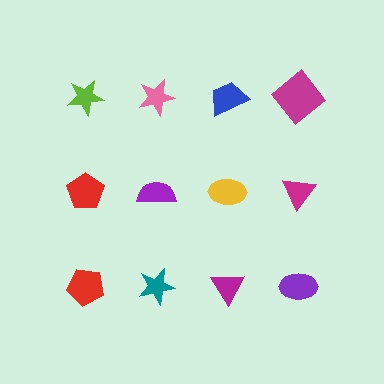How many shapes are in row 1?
4 shapes.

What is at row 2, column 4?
A magenta triangle.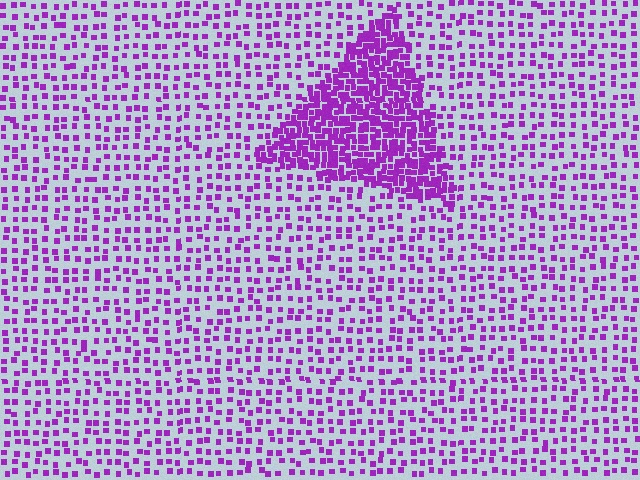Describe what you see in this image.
The image contains small purple elements arranged at two different densities. A triangle-shaped region is visible where the elements are more densely packed than the surrounding area.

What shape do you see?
I see a triangle.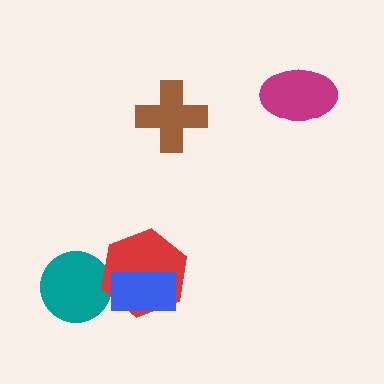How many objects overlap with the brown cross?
0 objects overlap with the brown cross.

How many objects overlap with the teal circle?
1 object overlaps with the teal circle.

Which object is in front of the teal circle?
The red hexagon is in front of the teal circle.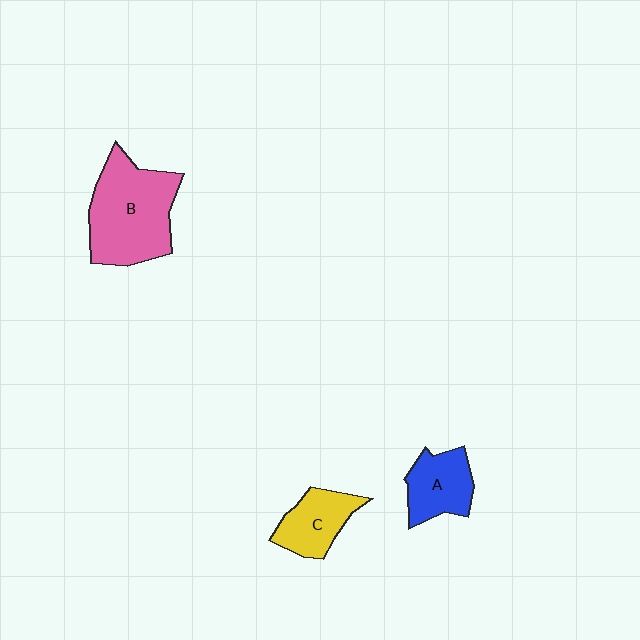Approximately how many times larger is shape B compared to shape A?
Approximately 2.0 times.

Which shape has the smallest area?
Shape C (yellow).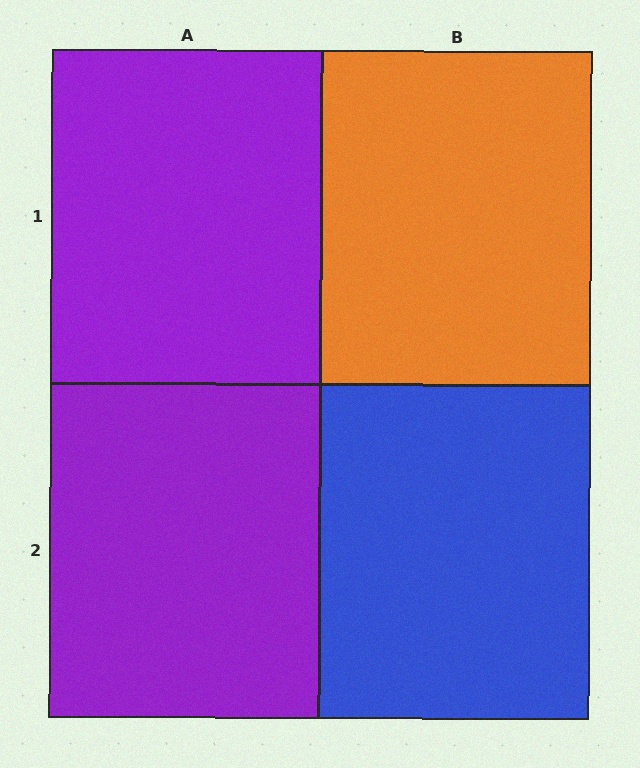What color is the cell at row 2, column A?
Purple.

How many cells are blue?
1 cell is blue.